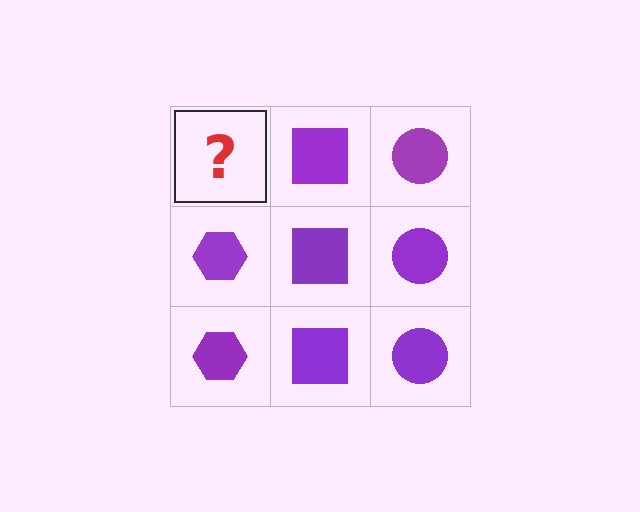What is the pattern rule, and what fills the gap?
The rule is that each column has a consistent shape. The gap should be filled with a purple hexagon.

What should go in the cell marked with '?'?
The missing cell should contain a purple hexagon.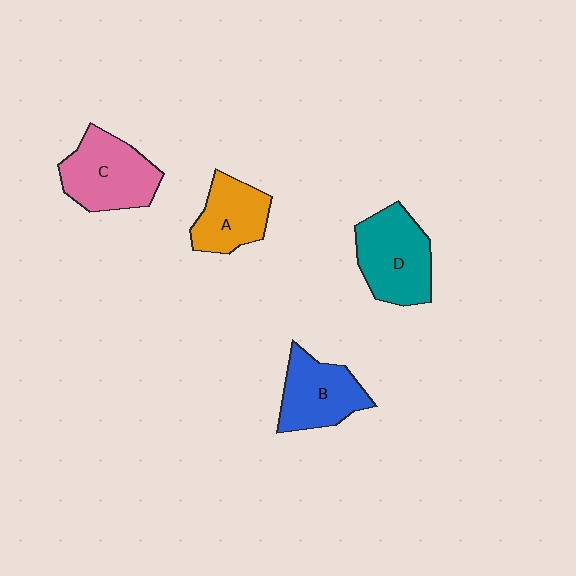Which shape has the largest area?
Shape D (teal).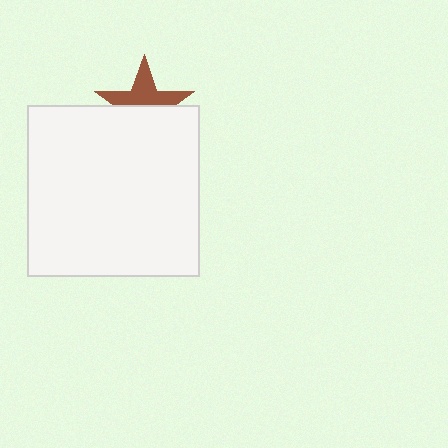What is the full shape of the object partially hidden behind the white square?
The partially hidden object is a brown star.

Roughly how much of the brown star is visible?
About half of it is visible (roughly 50%).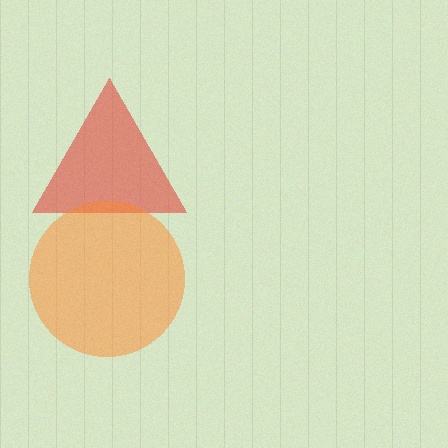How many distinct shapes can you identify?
There are 2 distinct shapes: a red triangle, an orange circle.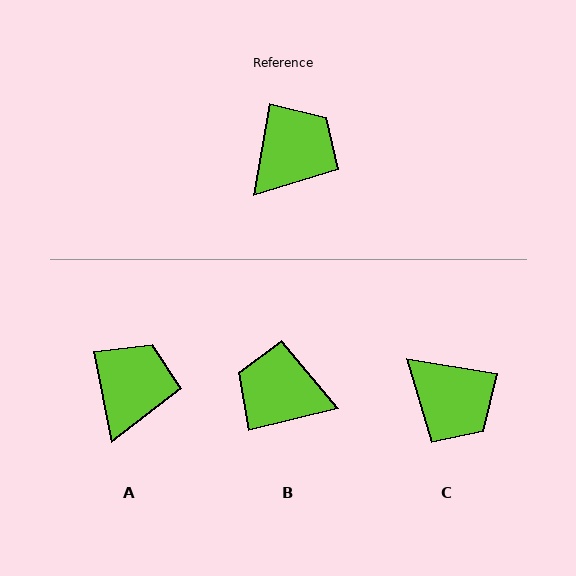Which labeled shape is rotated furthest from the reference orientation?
B, about 114 degrees away.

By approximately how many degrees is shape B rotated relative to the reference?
Approximately 114 degrees counter-clockwise.